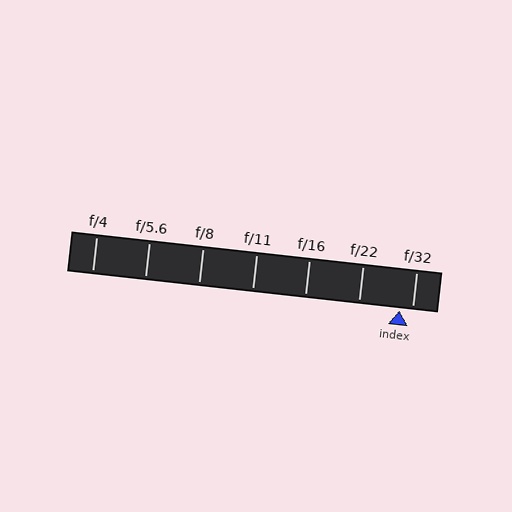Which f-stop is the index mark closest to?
The index mark is closest to f/32.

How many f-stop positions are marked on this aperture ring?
There are 7 f-stop positions marked.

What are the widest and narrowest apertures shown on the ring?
The widest aperture shown is f/4 and the narrowest is f/32.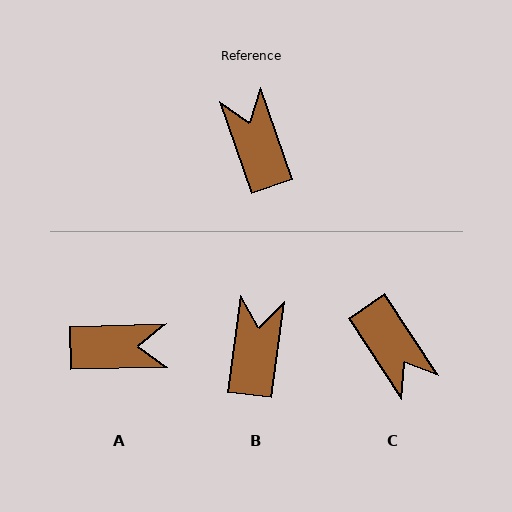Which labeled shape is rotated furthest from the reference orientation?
C, about 166 degrees away.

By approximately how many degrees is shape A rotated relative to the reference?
Approximately 108 degrees clockwise.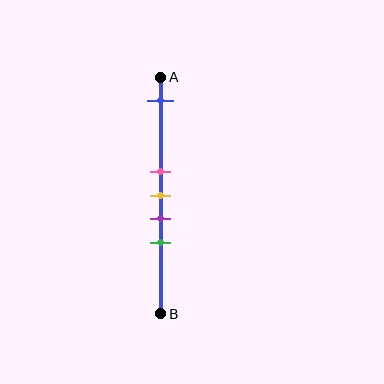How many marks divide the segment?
There are 5 marks dividing the segment.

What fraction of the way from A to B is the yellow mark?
The yellow mark is approximately 50% (0.5) of the way from A to B.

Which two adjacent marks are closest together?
The pink and yellow marks are the closest adjacent pair.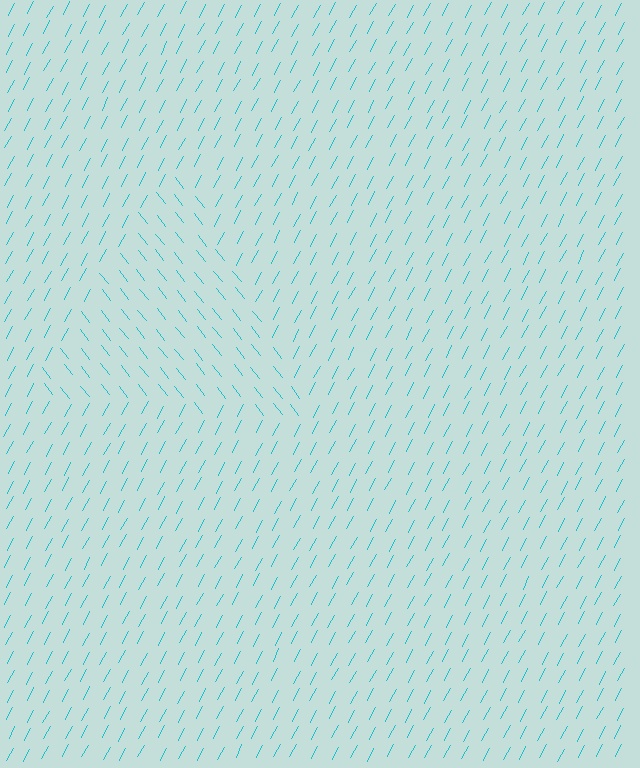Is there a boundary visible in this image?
Yes, there is a texture boundary formed by a change in line orientation.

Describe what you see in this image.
The image is filled with small cyan line segments. A triangle region in the image has lines oriented differently from the surrounding lines, creating a visible texture boundary.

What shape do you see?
I see a triangle.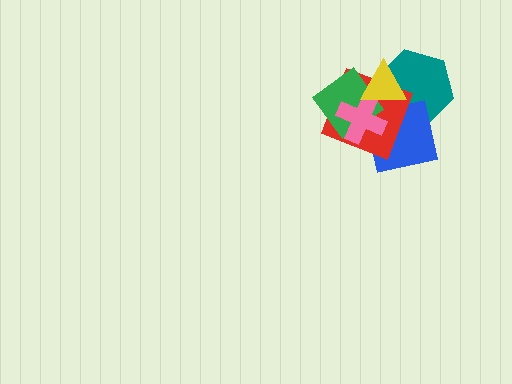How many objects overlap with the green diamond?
4 objects overlap with the green diamond.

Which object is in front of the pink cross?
The yellow triangle is in front of the pink cross.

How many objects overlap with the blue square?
5 objects overlap with the blue square.